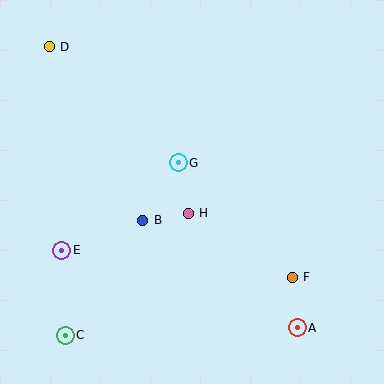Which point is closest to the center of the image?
Point H at (188, 213) is closest to the center.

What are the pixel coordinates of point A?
Point A is at (297, 328).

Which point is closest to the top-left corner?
Point D is closest to the top-left corner.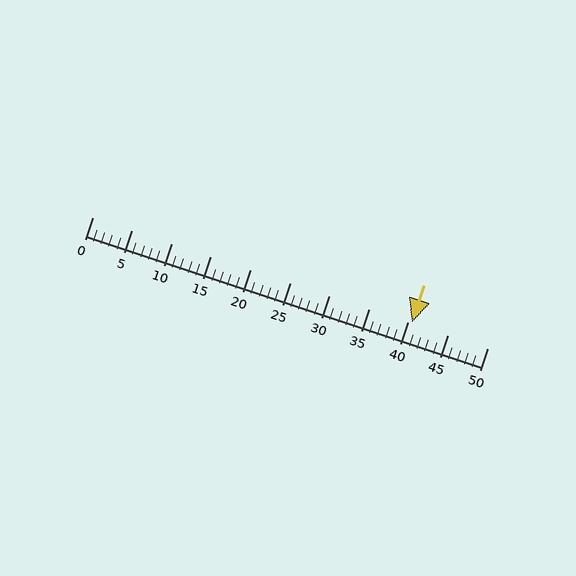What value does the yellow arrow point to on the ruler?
The yellow arrow points to approximately 40.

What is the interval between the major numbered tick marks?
The major tick marks are spaced 5 units apart.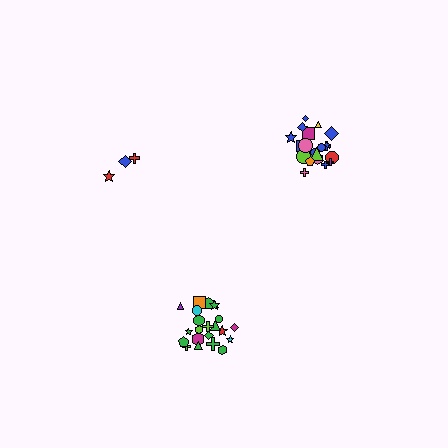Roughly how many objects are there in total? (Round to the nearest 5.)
Roughly 45 objects in total.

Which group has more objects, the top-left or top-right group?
The top-right group.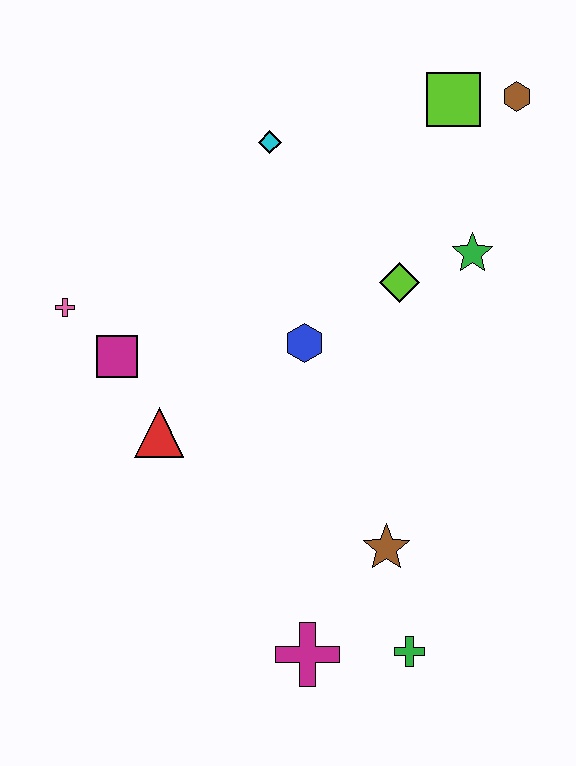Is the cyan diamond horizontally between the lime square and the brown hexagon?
No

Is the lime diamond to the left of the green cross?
Yes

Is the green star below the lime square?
Yes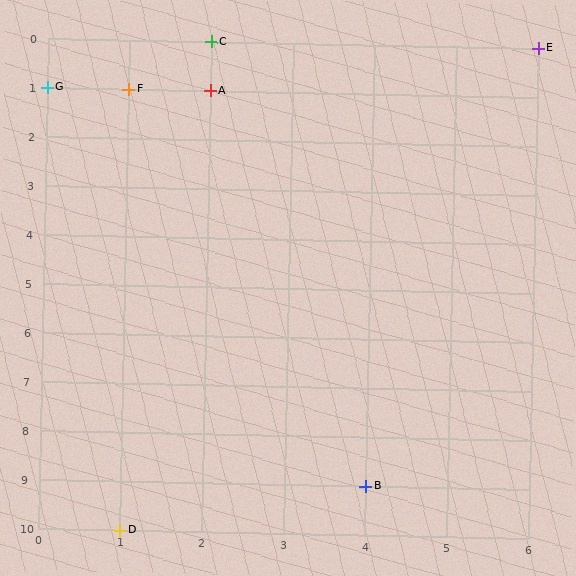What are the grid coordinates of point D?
Point D is at grid coordinates (1, 10).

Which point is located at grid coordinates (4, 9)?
Point B is at (4, 9).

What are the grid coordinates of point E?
Point E is at grid coordinates (6, 0).